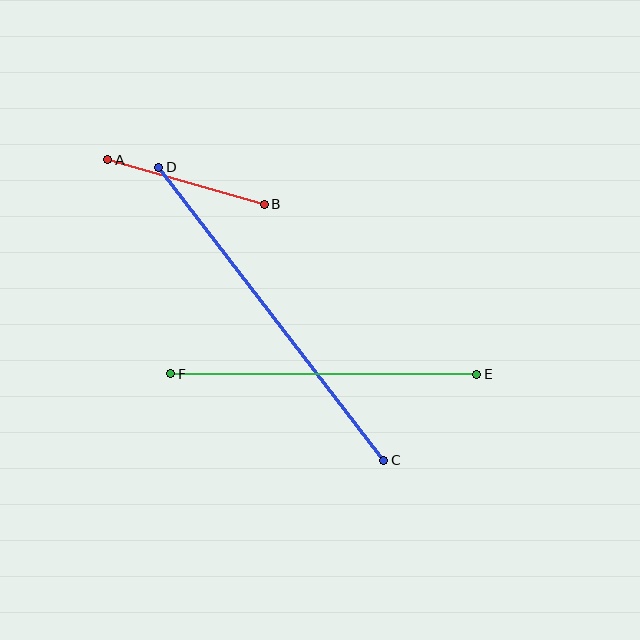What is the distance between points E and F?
The distance is approximately 306 pixels.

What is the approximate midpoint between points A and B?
The midpoint is at approximately (186, 182) pixels.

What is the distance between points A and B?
The distance is approximately 162 pixels.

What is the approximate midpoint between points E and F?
The midpoint is at approximately (324, 374) pixels.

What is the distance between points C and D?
The distance is approximately 369 pixels.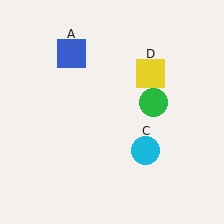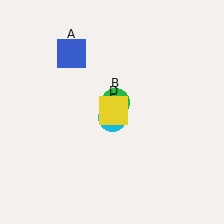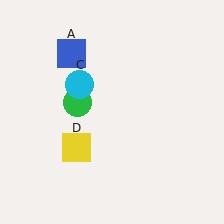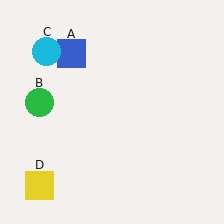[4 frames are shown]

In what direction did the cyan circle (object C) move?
The cyan circle (object C) moved up and to the left.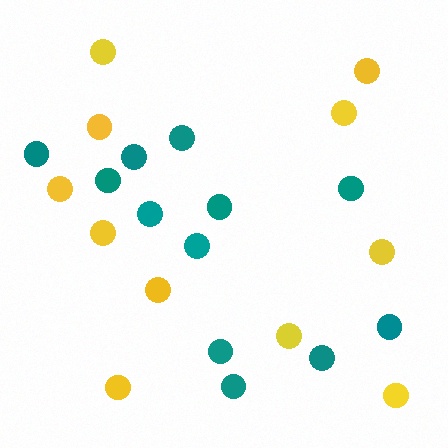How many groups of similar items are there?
There are 2 groups: one group of yellow circles (11) and one group of teal circles (12).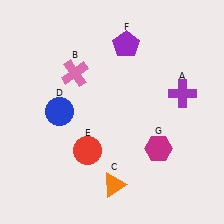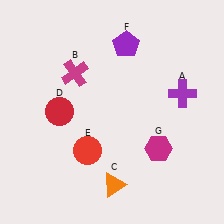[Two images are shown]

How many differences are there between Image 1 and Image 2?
There are 2 differences between the two images.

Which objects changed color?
B changed from pink to magenta. D changed from blue to red.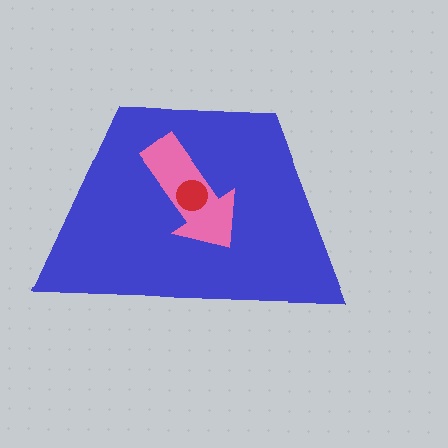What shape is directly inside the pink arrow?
The red circle.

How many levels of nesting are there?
3.